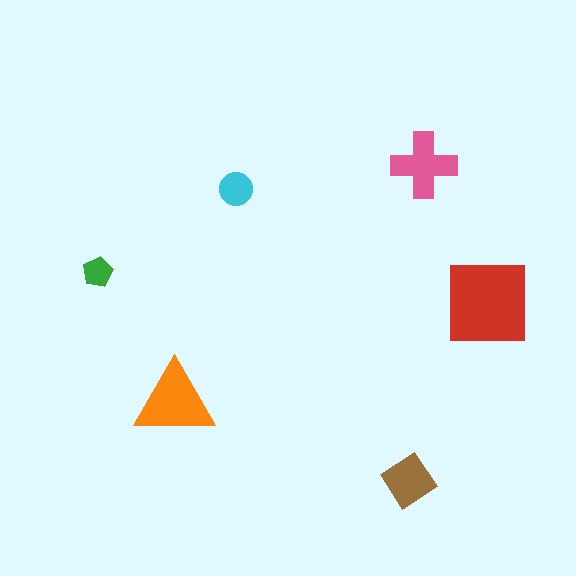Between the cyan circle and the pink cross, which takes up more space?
The pink cross.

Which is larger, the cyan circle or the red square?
The red square.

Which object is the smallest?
The green pentagon.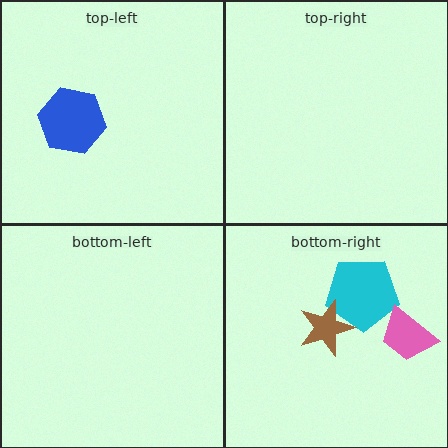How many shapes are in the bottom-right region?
3.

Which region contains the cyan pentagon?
The bottom-right region.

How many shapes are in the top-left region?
1.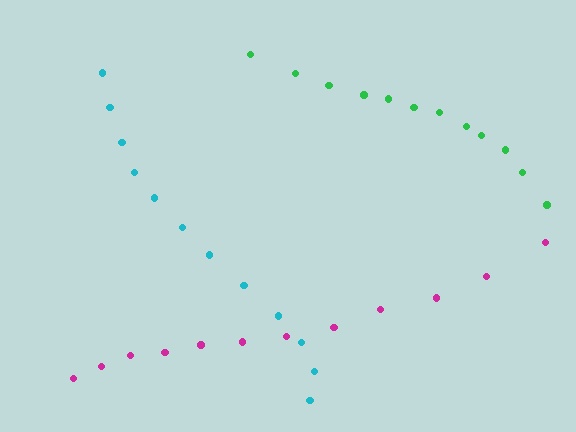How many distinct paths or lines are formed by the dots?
There are 3 distinct paths.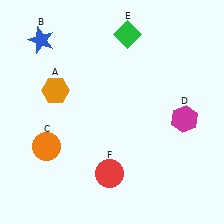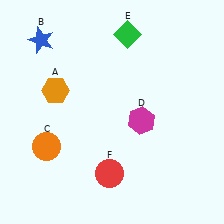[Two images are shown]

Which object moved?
The magenta hexagon (D) moved left.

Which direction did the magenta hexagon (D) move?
The magenta hexagon (D) moved left.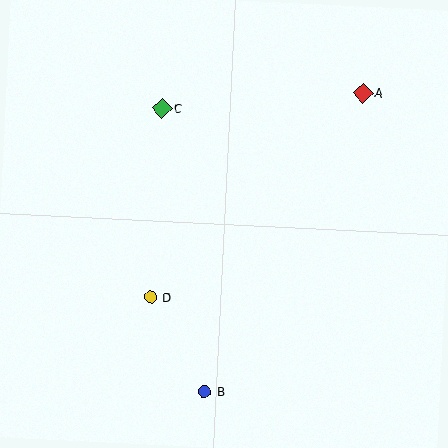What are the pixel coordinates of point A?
Point A is at (363, 93).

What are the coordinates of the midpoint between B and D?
The midpoint between B and D is at (178, 344).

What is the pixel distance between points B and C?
The distance between B and C is 286 pixels.